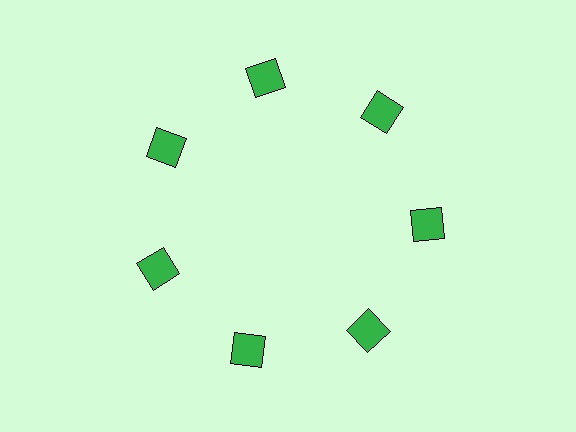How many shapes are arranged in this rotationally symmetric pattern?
There are 7 shapes, arranged in 7 groups of 1.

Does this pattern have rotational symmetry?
Yes, this pattern has 7-fold rotational symmetry. It looks the same after rotating 51 degrees around the center.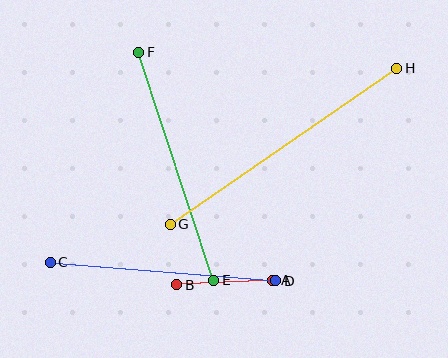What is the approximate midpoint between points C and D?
The midpoint is at approximately (163, 272) pixels.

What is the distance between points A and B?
The distance is approximately 96 pixels.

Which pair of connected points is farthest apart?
Points G and H are farthest apart.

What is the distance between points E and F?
The distance is approximately 240 pixels.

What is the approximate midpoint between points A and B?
The midpoint is at approximately (225, 283) pixels.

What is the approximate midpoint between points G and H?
The midpoint is at approximately (284, 146) pixels.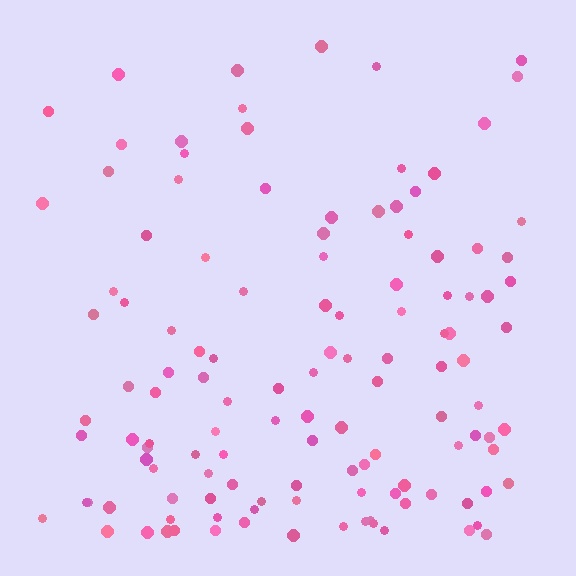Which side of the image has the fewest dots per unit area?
The top.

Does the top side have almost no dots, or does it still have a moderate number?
Still a moderate number, just noticeably fewer than the bottom.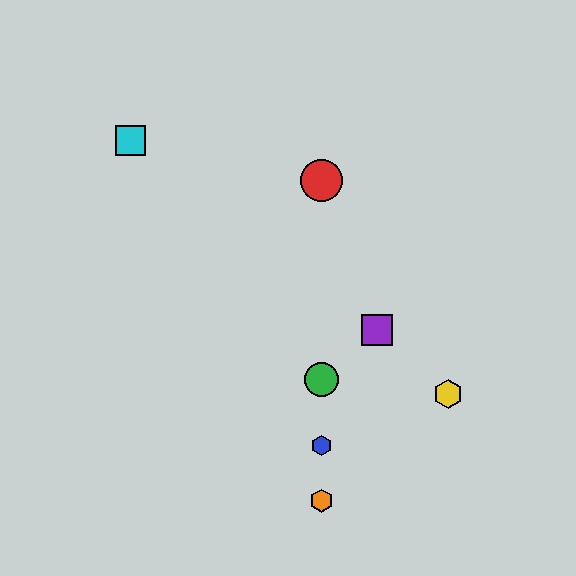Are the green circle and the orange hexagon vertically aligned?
Yes, both are at x≈321.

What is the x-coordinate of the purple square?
The purple square is at x≈377.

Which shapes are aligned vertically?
The red circle, the blue hexagon, the green circle, the orange hexagon are aligned vertically.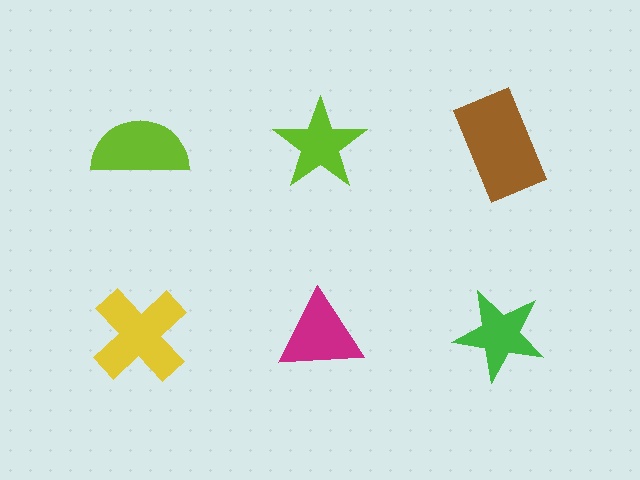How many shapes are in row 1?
3 shapes.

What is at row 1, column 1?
A lime semicircle.